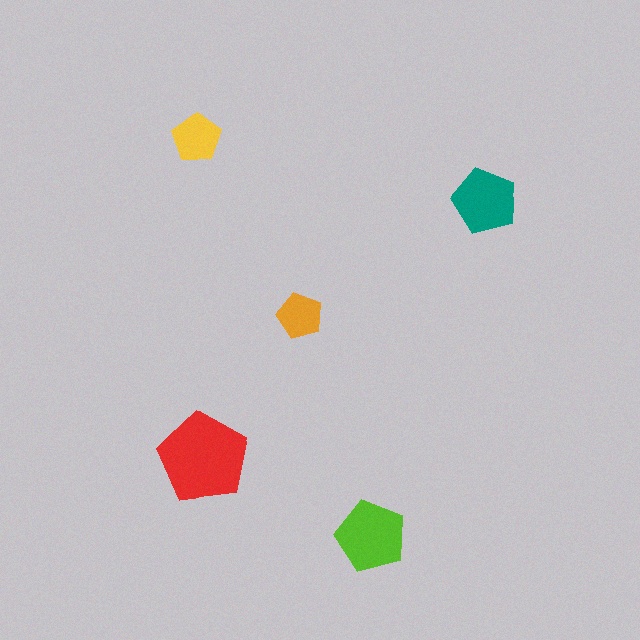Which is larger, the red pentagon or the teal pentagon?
The red one.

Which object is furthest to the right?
The teal pentagon is rightmost.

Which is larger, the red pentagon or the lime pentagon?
The red one.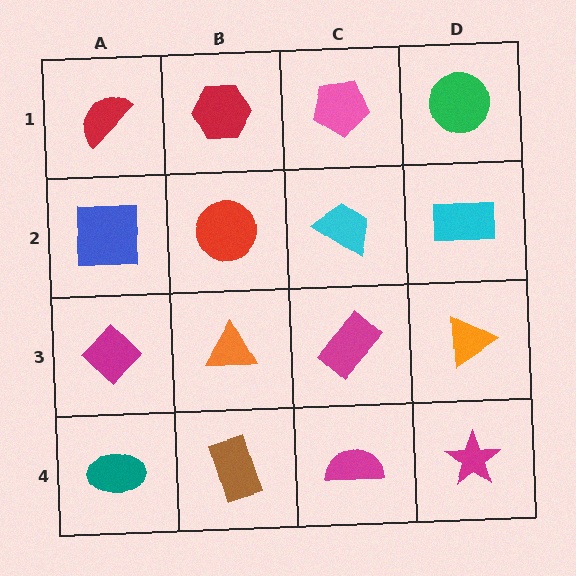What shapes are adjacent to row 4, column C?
A magenta rectangle (row 3, column C), a brown rectangle (row 4, column B), a magenta star (row 4, column D).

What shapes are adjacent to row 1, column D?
A cyan rectangle (row 2, column D), a pink pentagon (row 1, column C).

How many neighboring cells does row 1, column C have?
3.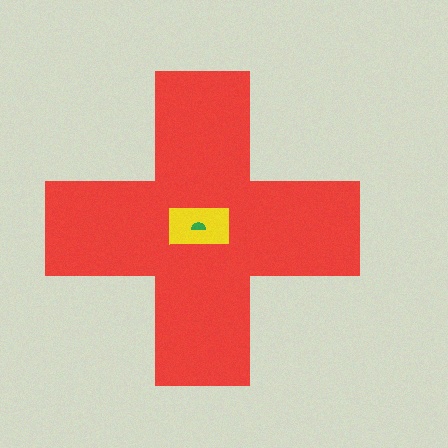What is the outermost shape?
The red cross.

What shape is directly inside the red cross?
The yellow rectangle.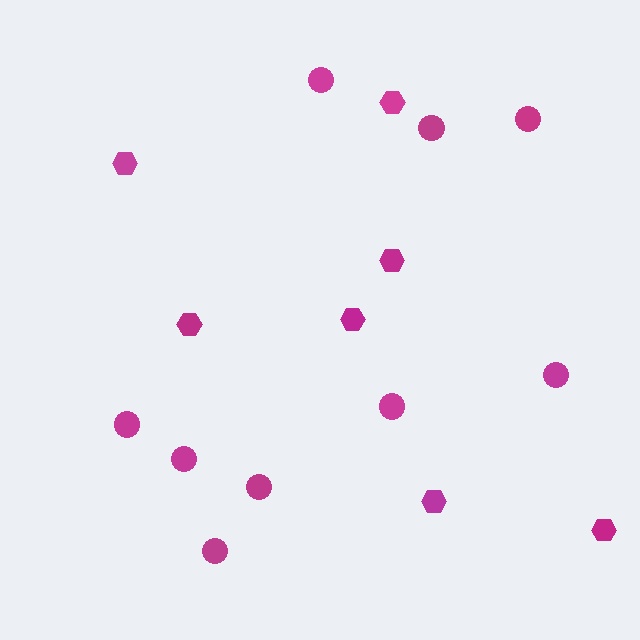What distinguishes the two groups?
There are 2 groups: one group of circles (9) and one group of hexagons (7).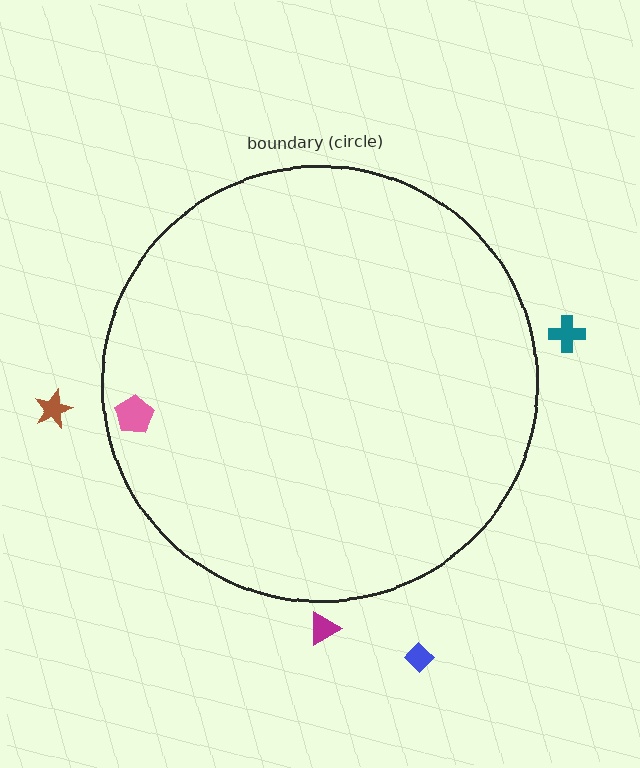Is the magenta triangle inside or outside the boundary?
Outside.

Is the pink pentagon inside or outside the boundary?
Inside.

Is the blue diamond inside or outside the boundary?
Outside.